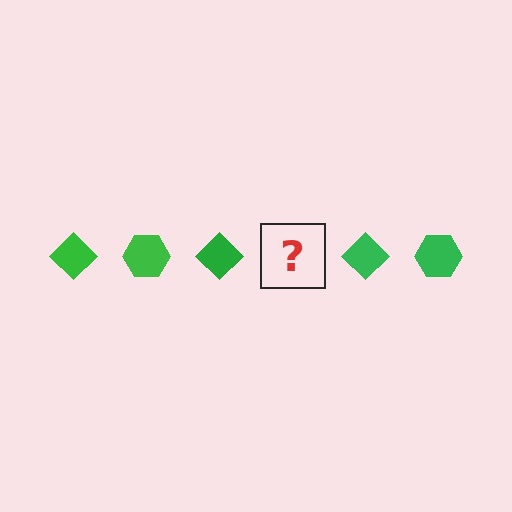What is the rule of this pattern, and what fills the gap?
The rule is that the pattern cycles through diamond, hexagon shapes in green. The gap should be filled with a green hexagon.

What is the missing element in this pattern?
The missing element is a green hexagon.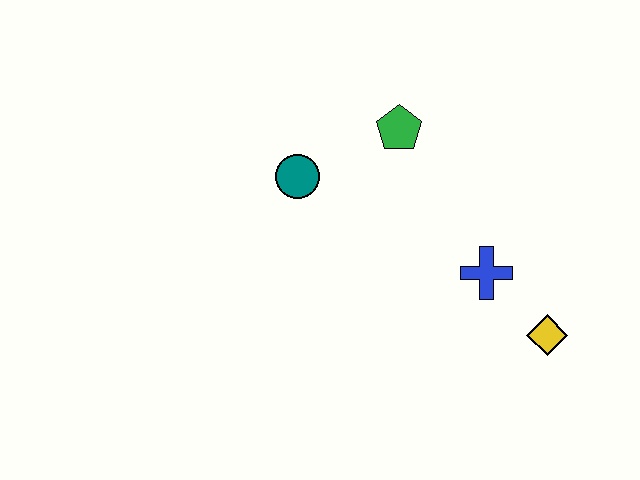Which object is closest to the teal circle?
The green pentagon is closest to the teal circle.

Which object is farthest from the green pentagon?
The yellow diamond is farthest from the green pentagon.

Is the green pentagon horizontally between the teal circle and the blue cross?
Yes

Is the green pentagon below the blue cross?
No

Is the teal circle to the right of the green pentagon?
No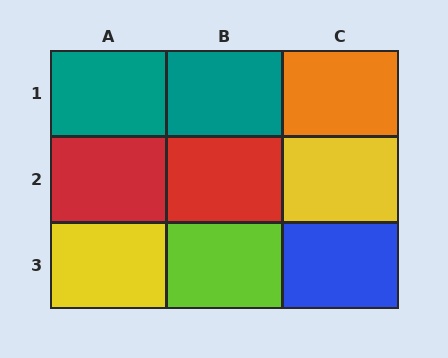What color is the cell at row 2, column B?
Red.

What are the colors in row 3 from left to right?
Yellow, lime, blue.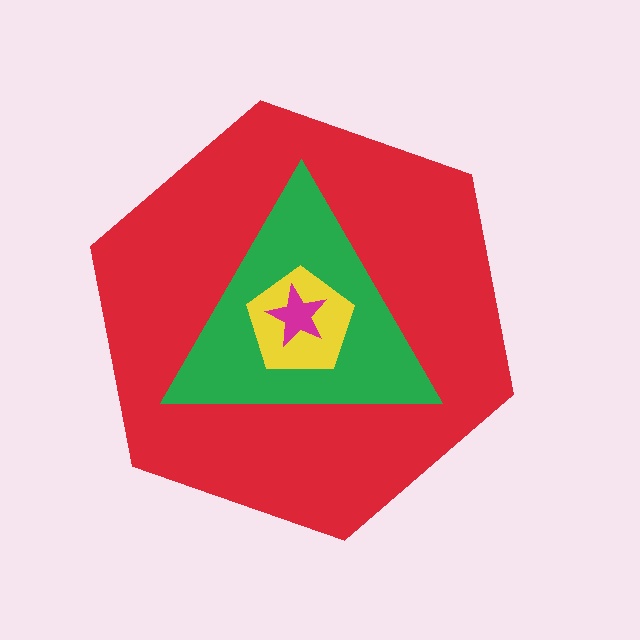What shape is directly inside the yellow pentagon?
The magenta star.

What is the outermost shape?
The red hexagon.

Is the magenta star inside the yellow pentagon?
Yes.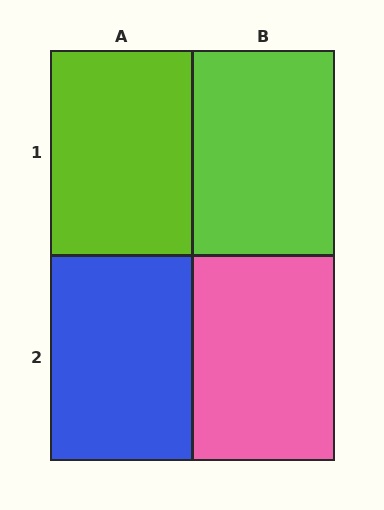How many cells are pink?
1 cell is pink.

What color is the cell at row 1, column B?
Lime.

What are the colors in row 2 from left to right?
Blue, pink.